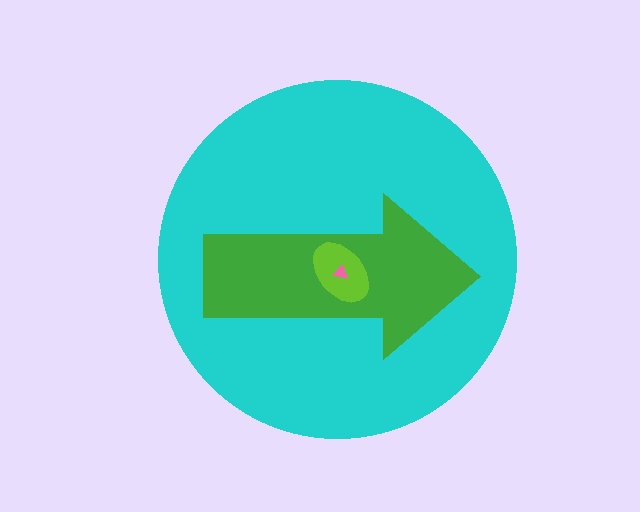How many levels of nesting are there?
4.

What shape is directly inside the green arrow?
The lime ellipse.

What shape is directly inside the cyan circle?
The green arrow.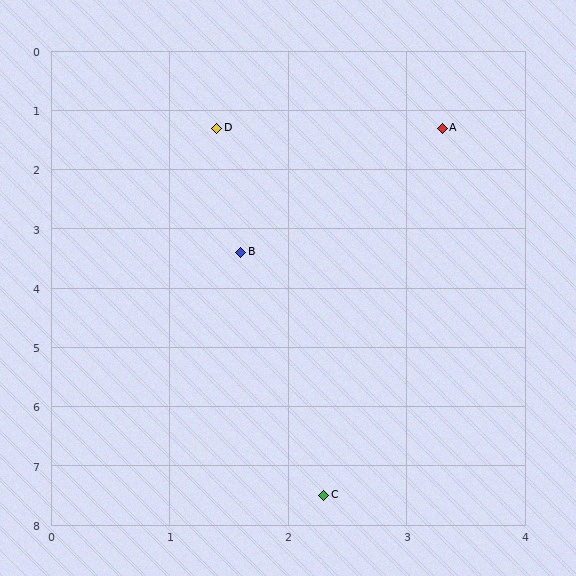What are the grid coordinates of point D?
Point D is at approximately (1.4, 1.3).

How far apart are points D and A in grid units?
Points D and A are about 1.9 grid units apart.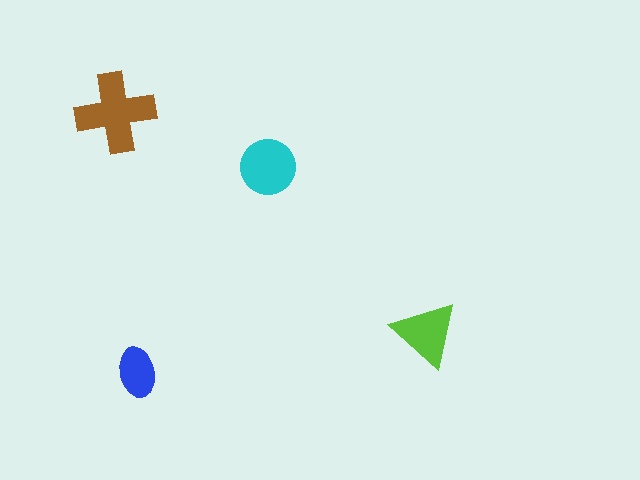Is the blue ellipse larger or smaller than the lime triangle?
Smaller.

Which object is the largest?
The brown cross.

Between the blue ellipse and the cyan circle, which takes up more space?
The cyan circle.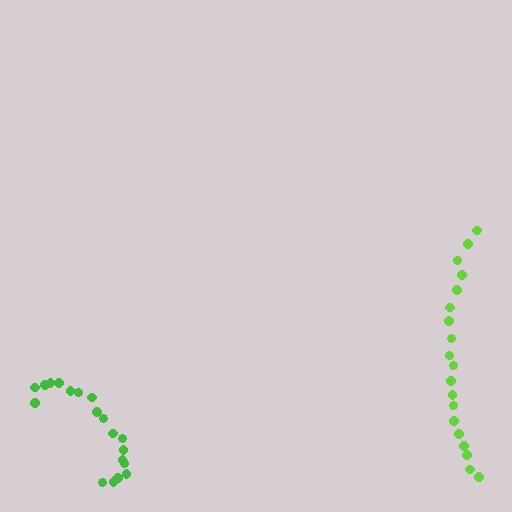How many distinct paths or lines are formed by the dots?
There are 2 distinct paths.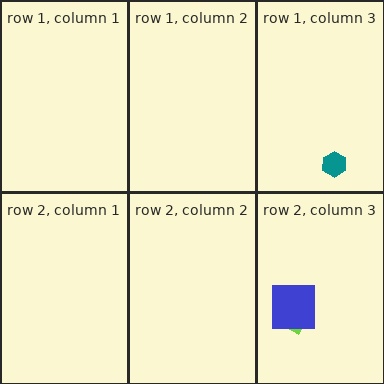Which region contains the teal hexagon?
The row 1, column 3 region.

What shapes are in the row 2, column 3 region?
The lime diamond, the blue square.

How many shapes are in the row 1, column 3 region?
1.